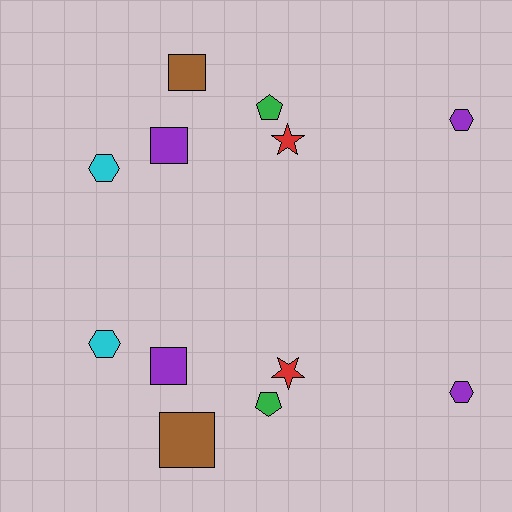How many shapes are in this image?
There are 12 shapes in this image.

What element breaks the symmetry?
The brown square on the bottom side has a different size than its mirror counterpart.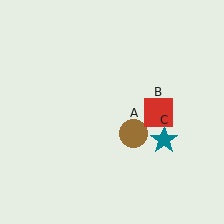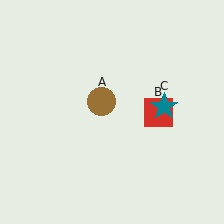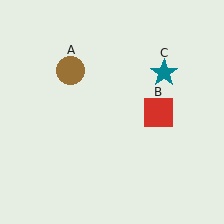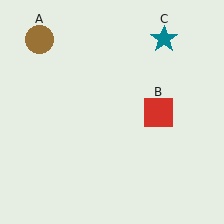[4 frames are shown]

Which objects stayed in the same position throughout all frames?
Red square (object B) remained stationary.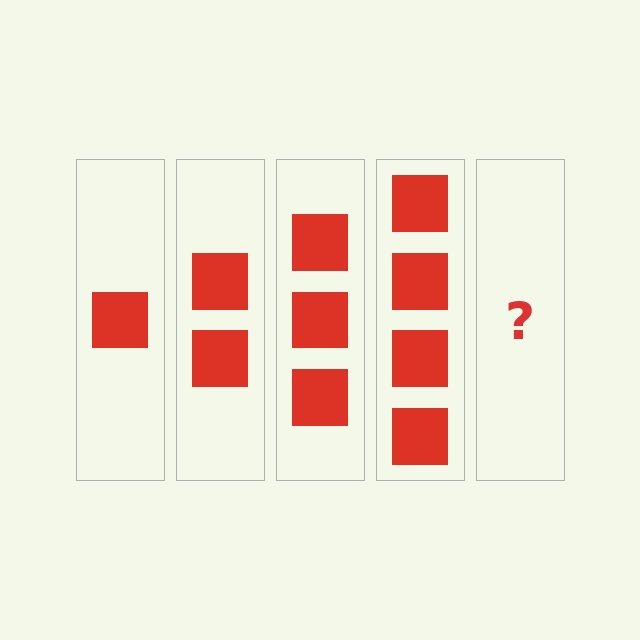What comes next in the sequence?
The next element should be 5 squares.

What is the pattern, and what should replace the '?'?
The pattern is that each step adds one more square. The '?' should be 5 squares.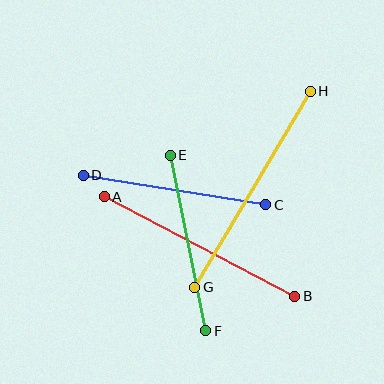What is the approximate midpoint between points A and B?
The midpoint is at approximately (200, 247) pixels.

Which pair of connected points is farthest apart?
Points G and H are farthest apart.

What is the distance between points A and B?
The distance is approximately 215 pixels.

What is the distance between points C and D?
The distance is approximately 185 pixels.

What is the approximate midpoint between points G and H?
The midpoint is at approximately (252, 189) pixels.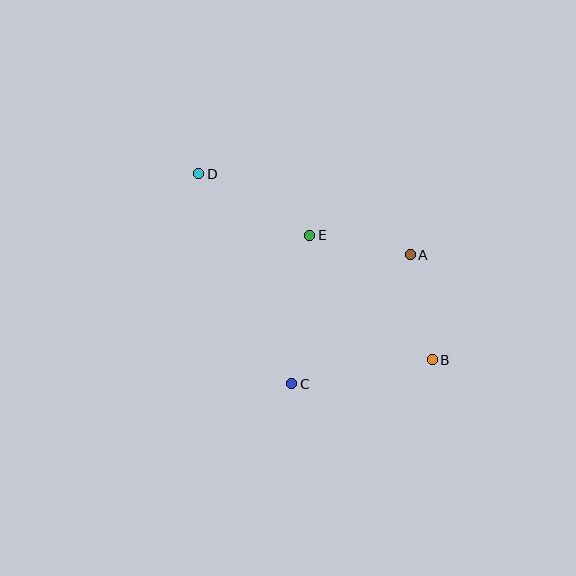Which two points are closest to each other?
Points A and E are closest to each other.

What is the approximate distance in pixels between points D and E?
The distance between D and E is approximately 127 pixels.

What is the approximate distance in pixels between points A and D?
The distance between A and D is approximately 227 pixels.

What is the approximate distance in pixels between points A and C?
The distance between A and C is approximately 175 pixels.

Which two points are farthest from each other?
Points B and D are farthest from each other.